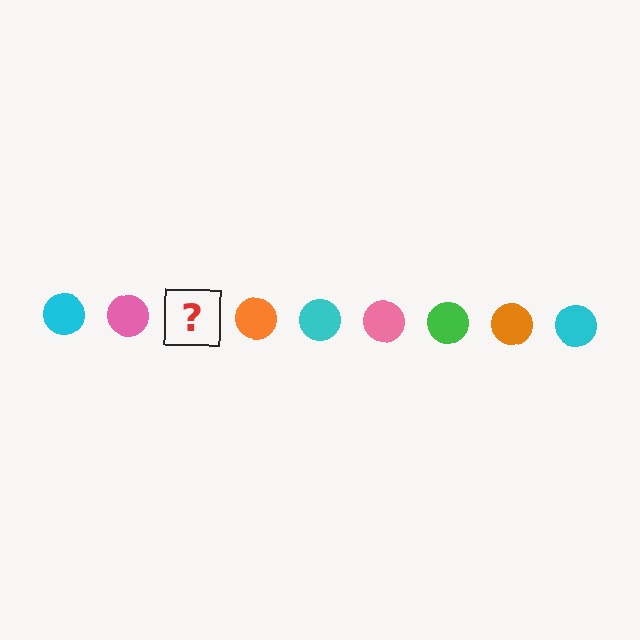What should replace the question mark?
The question mark should be replaced with a green circle.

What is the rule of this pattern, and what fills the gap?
The rule is that the pattern cycles through cyan, pink, green, orange circles. The gap should be filled with a green circle.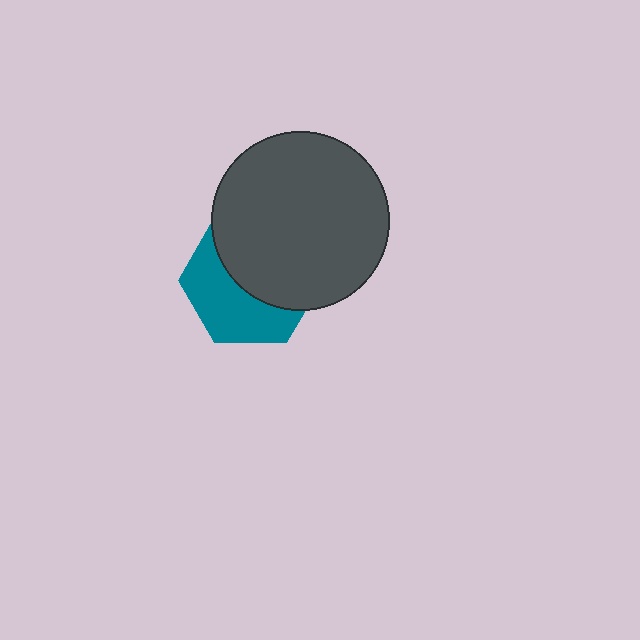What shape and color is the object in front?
The object in front is a dark gray circle.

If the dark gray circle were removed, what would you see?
You would see the complete teal hexagon.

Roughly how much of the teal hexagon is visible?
About half of it is visible (roughly 46%).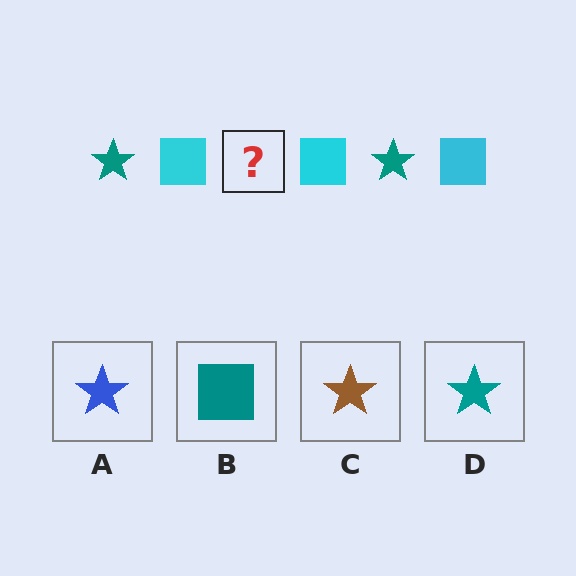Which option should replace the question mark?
Option D.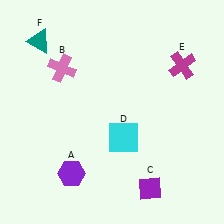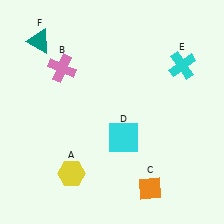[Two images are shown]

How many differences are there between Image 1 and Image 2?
There are 3 differences between the two images.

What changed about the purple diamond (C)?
In Image 1, C is purple. In Image 2, it changed to orange.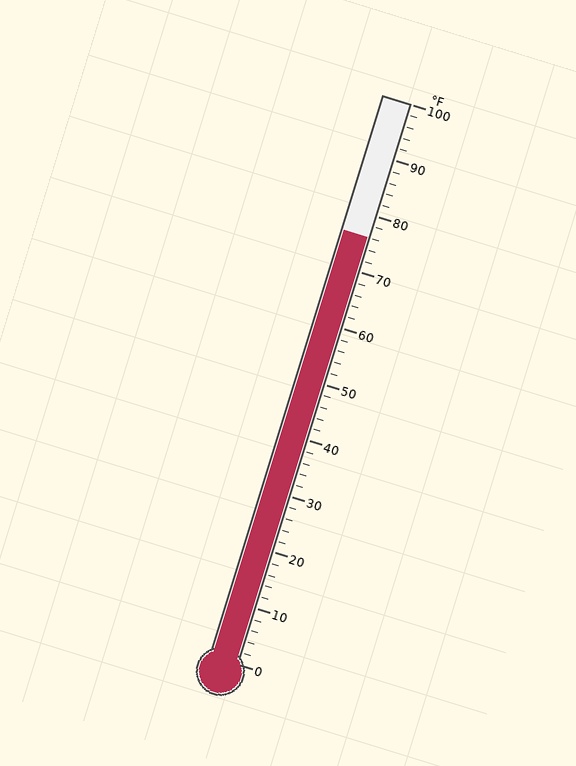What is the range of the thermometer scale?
The thermometer scale ranges from 0°F to 100°F.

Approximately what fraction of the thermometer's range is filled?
The thermometer is filled to approximately 75% of its range.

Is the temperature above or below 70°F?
The temperature is above 70°F.